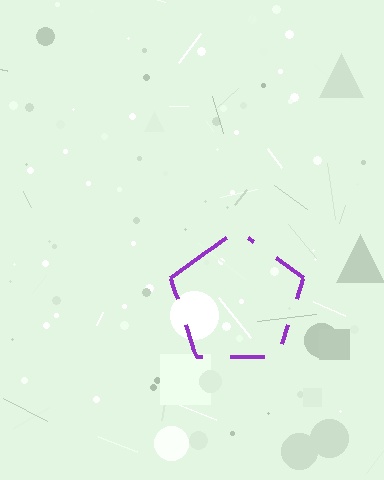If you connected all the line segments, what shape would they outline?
They would outline a pentagon.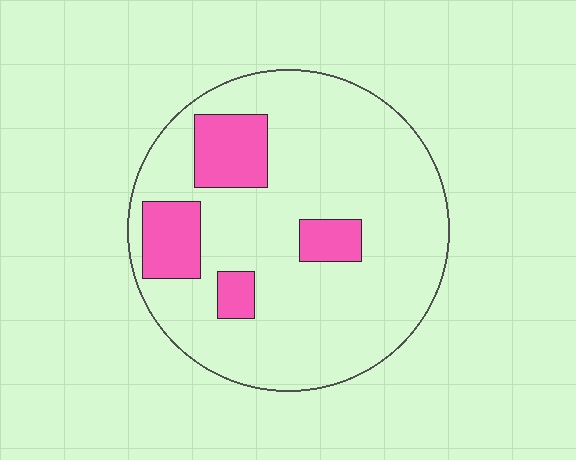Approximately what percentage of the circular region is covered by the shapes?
Approximately 20%.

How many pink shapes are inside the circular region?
4.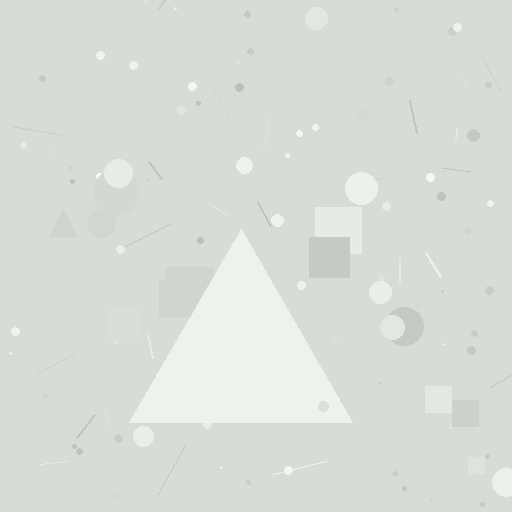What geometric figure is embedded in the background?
A triangle is embedded in the background.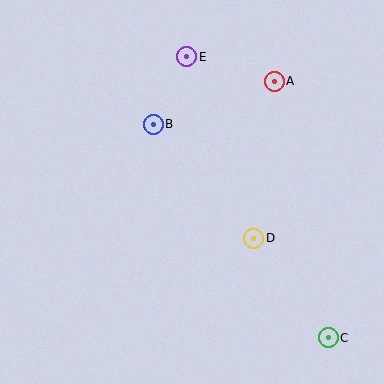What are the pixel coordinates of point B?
Point B is at (153, 124).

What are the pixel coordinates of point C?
Point C is at (328, 338).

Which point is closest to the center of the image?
Point D at (254, 238) is closest to the center.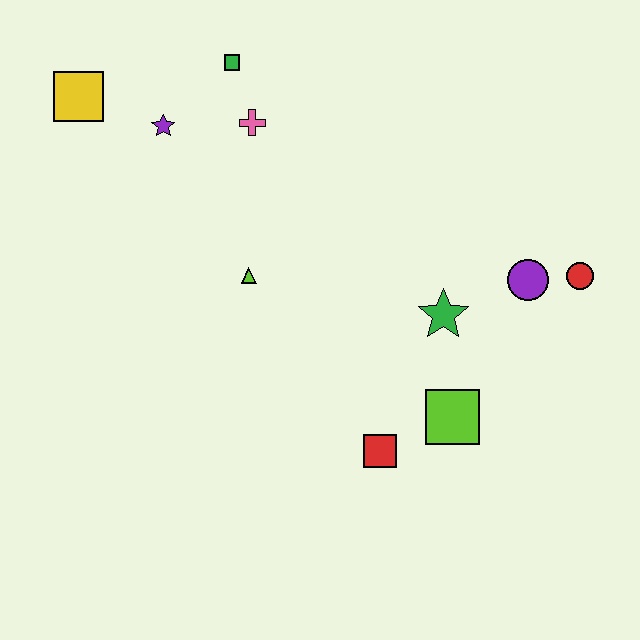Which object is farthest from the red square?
The yellow square is farthest from the red square.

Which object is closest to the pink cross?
The green square is closest to the pink cross.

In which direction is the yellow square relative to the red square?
The yellow square is above the red square.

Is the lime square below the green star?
Yes